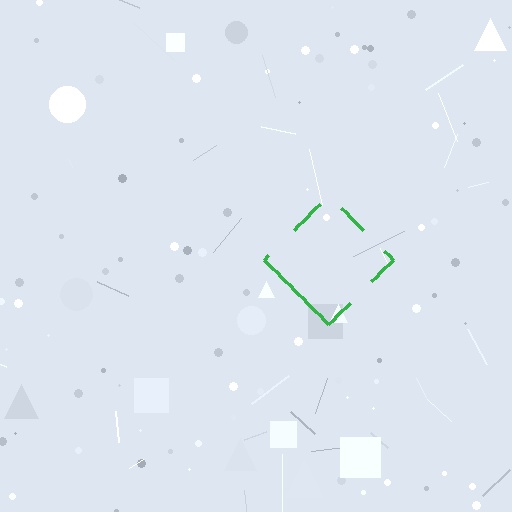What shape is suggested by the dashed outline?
The dashed outline suggests a diamond.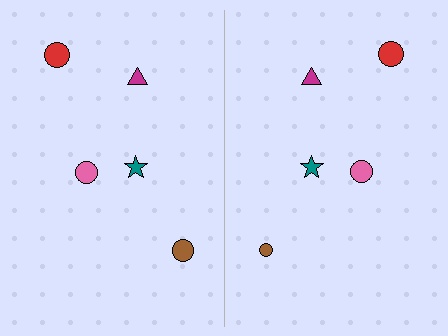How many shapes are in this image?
There are 10 shapes in this image.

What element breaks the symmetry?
The brown circle on the right side has a different size than its mirror counterpart.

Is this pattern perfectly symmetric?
No, the pattern is not perfectly symmetric. The brown circle on the right side has a different size than its mirror counterpart.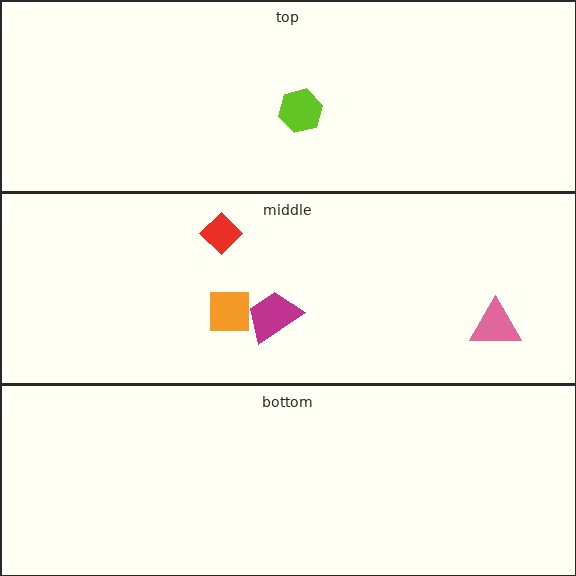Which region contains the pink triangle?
The middle region.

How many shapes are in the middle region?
4.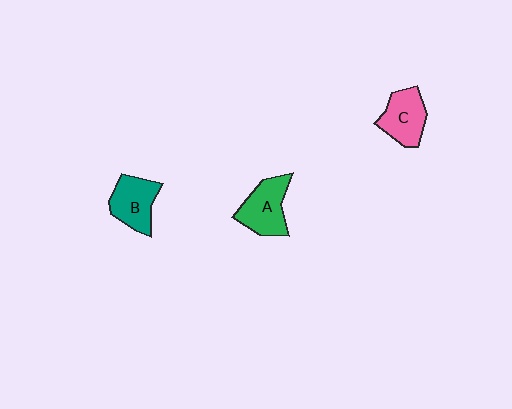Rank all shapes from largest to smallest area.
From largest to smallest: A (green), B (teal), C (pink).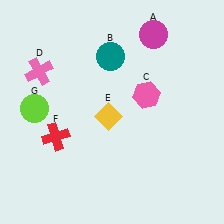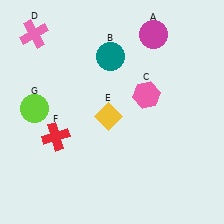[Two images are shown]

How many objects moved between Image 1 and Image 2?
1 object moved between the two images.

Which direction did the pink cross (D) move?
The pink cross (D) moved up.